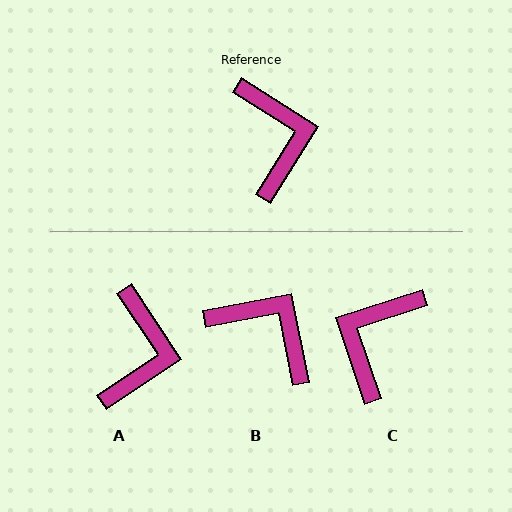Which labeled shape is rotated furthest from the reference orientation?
C, about 141 degrees away.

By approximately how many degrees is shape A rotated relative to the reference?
Approximately 24 degrees clockwise.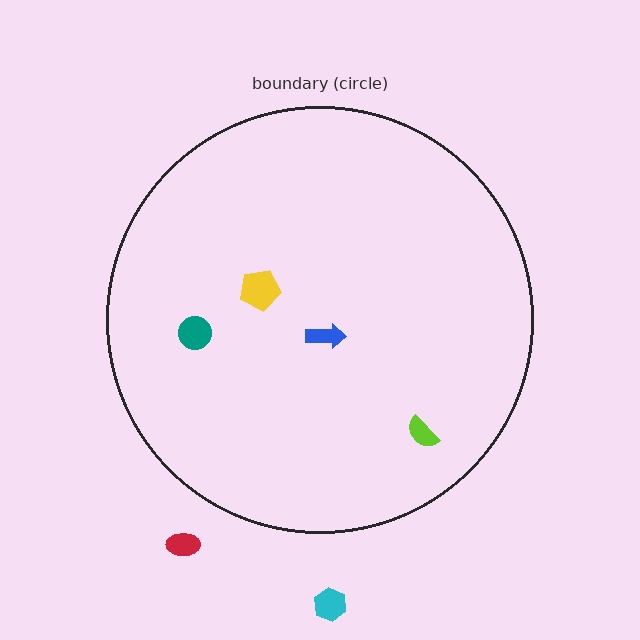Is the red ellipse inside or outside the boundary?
Outside.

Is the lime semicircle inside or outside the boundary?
Inside.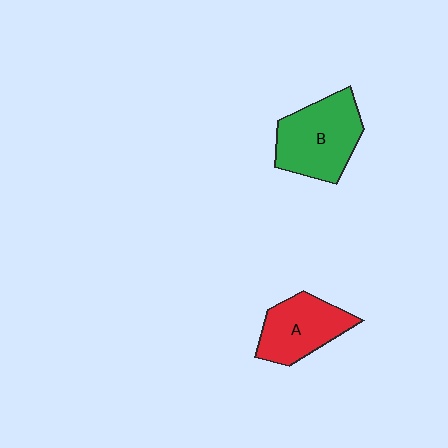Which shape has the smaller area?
Shape A (red).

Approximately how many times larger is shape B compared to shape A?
Approximately 1.2 times.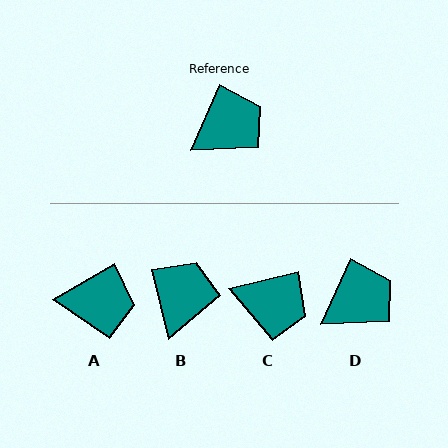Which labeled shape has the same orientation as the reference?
D.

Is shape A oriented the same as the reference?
No, it is off by about 36 degrees.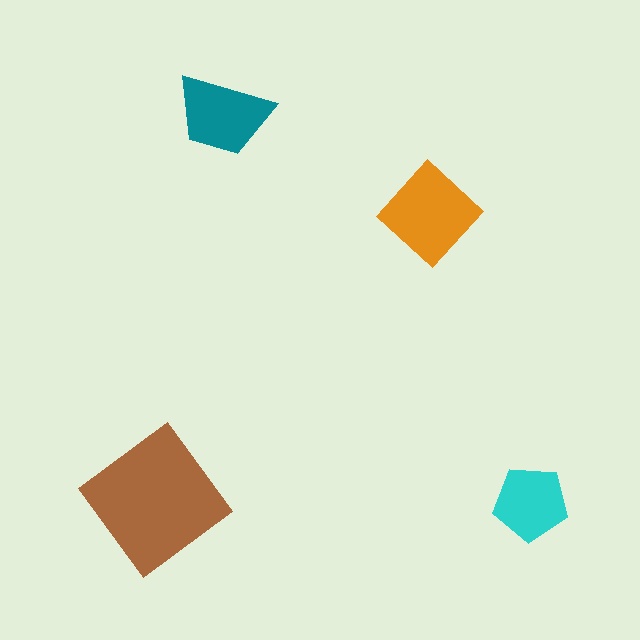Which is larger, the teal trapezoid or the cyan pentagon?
The teal trapezoid.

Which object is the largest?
The brown diamond.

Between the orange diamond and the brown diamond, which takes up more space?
The brown diamond.